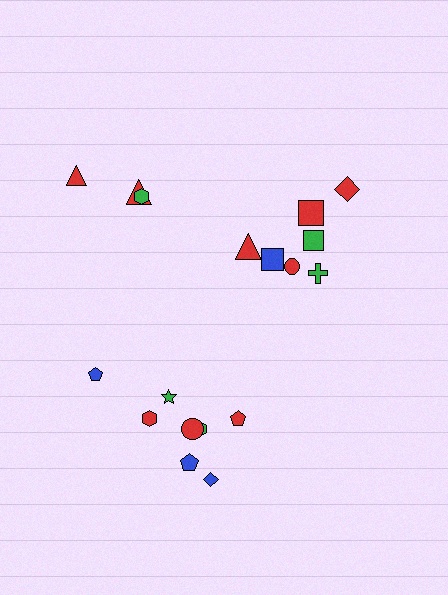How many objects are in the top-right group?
There are 7 objects.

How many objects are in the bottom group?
There are 8 objects.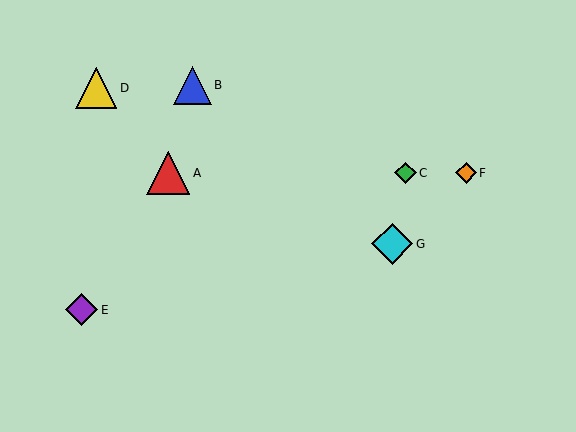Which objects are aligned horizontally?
Objects A, C, F are aligned horizontally.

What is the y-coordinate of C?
Object C is at y≈173.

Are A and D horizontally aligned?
No, A is at y≈173 and D is at y≈88.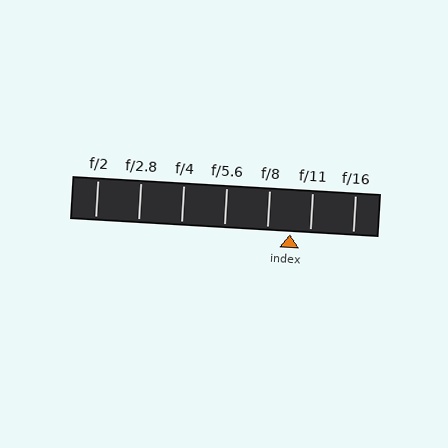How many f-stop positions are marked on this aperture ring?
There are 7 f-stop positions marked.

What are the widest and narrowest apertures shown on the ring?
The widest aperture shown is f/2 and the narrowest is f/16.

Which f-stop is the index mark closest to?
The index mark is closest to f/11.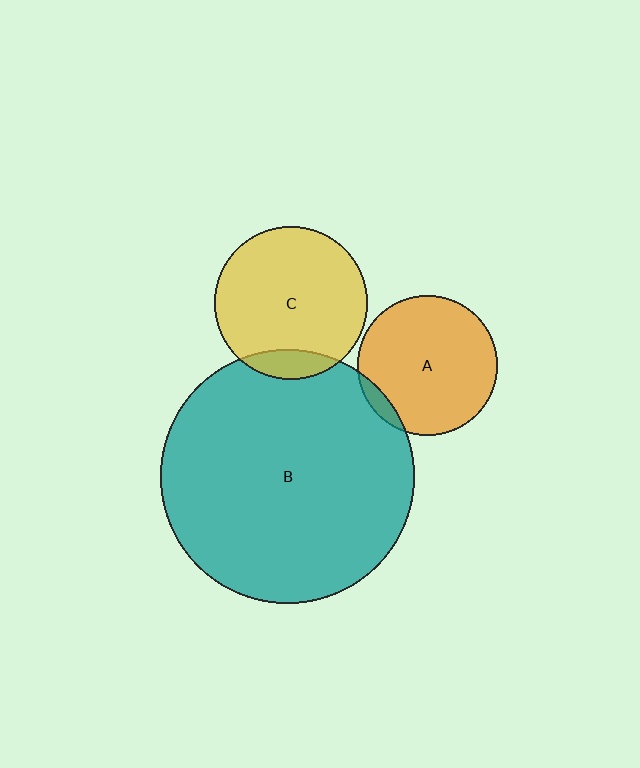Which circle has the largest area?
Circle B (teal).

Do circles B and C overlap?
Yes.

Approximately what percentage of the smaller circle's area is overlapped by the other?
Approximately 10%.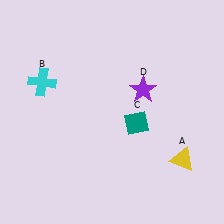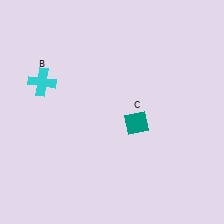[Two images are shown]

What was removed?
The purple star (D), the yellow triangle (A) were removed in Image 2.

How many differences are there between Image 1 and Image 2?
There are 2 differences between the two images.